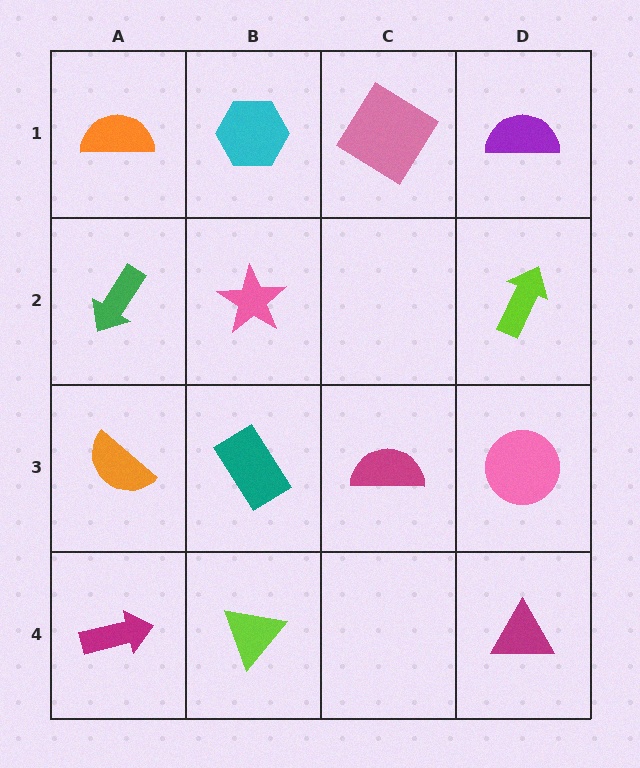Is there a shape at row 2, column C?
No, that cell is empty.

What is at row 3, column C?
A magenta semicircle.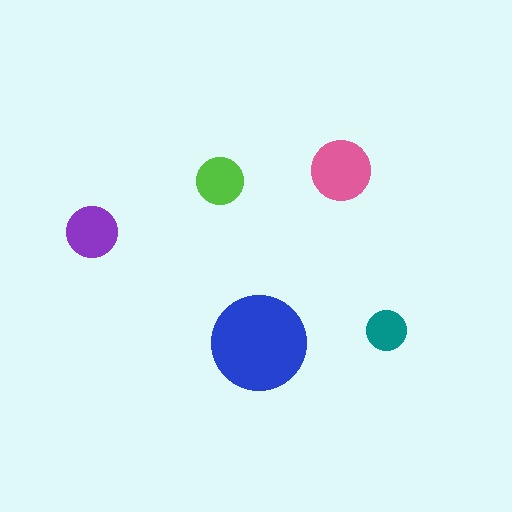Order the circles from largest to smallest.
the blue one, the pink one, the purple one, the lime one, the teal one.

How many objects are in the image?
There are 5 objects in the image.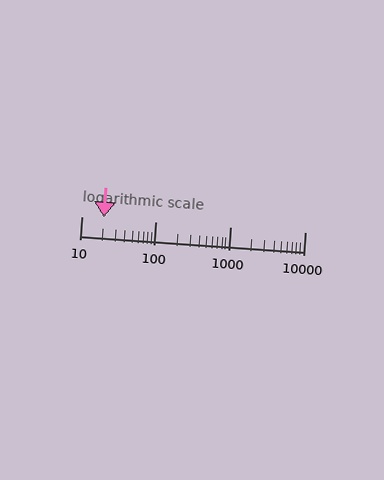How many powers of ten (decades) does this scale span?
The scale spans 3 decades, from 10 to 10000.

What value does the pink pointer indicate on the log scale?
The pointer indicates approximately 20.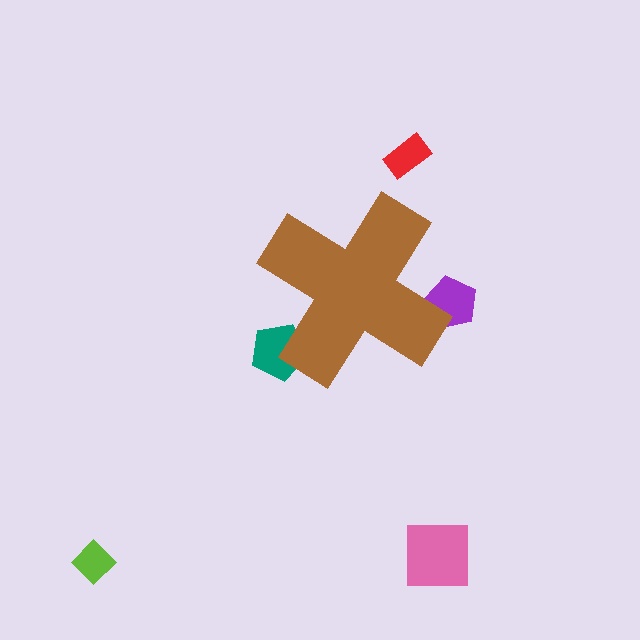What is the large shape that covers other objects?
A brown cross.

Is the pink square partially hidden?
No, the pink square is fully visible.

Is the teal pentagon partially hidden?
Yes, the teal pentagon is partially hidden behind the brown cross.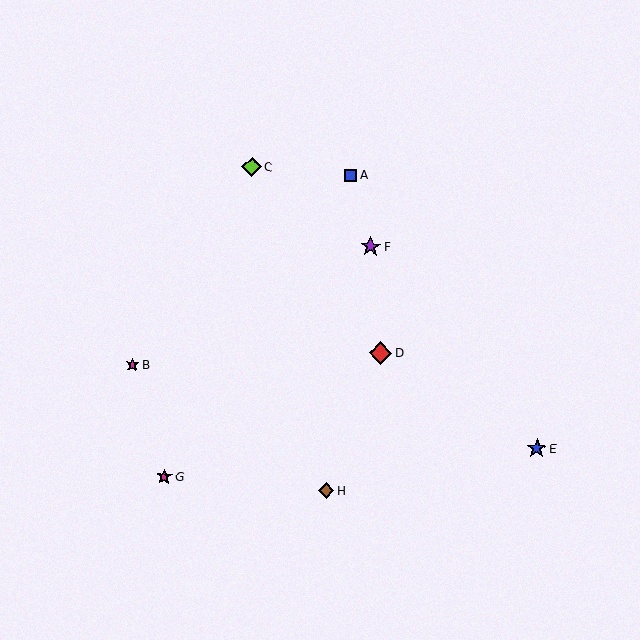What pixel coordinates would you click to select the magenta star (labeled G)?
Click at (164, 476) to select the magenta star G.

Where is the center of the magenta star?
The center of the magenta star is at (132, 365).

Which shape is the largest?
The red diamond (labeled D) is the largest.